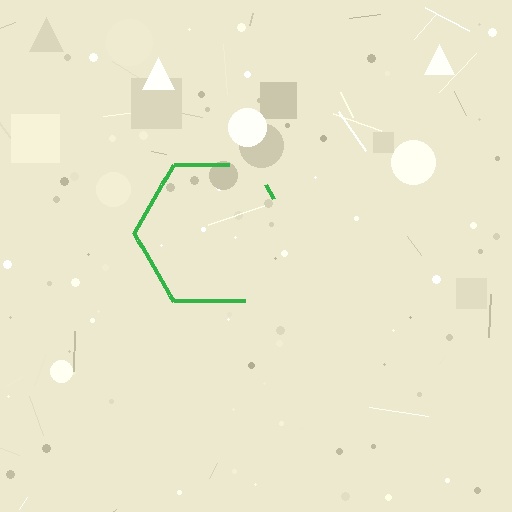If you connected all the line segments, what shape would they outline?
They would outline a hexagon.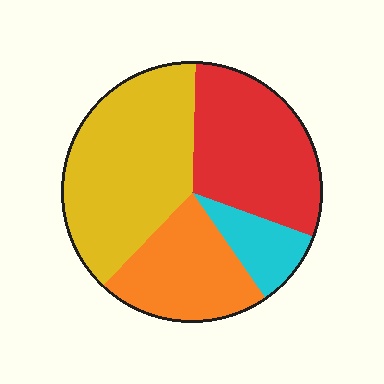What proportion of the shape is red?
Red covers around 30% of the shape.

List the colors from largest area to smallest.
From largest to smallest: yellow, red, orange, cyan.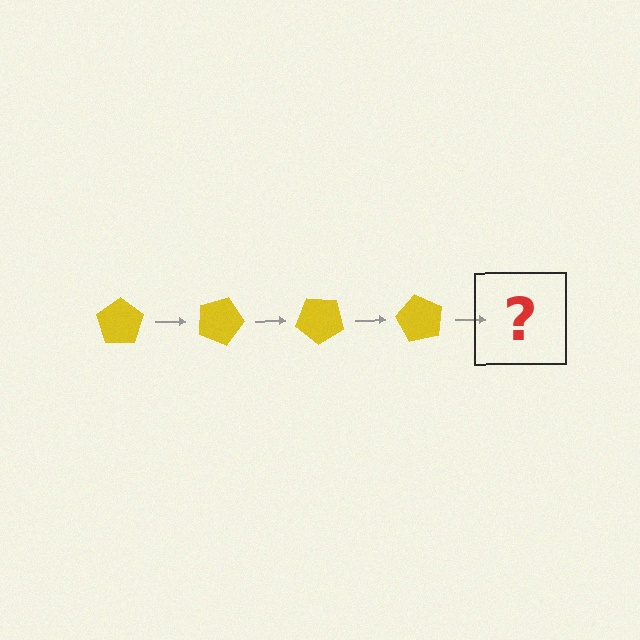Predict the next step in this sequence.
The next step is a yellow pentagon rotated 80 degrees.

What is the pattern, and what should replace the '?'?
The pattern is that the pentagon rotates 20 degrees each step. The '?' should be a yellow pentagon rotated 80 degrees.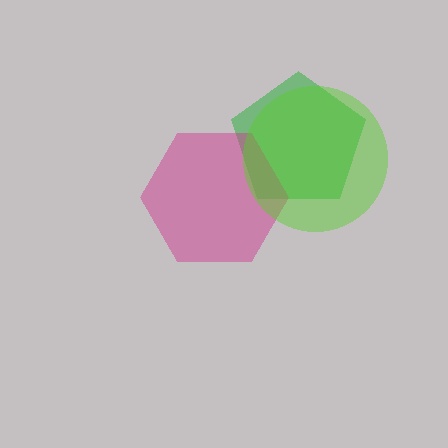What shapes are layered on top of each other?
The layered shapes are: a green pentagon, a magenta hexagon, a lime circle.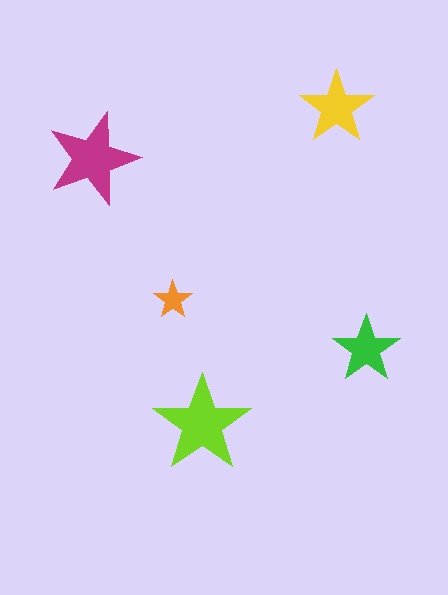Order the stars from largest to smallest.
the lime one, the magenta one, the yellow one, the green one, the orange one.